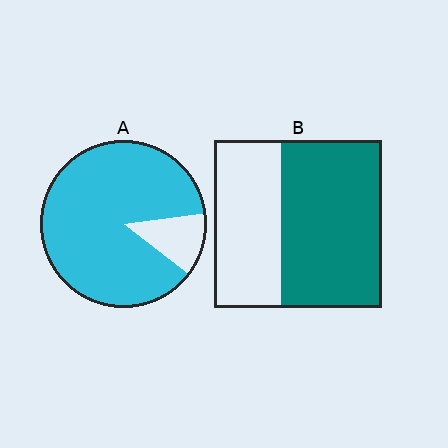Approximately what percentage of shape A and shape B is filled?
A is approximately 90% and B is approximately 60%.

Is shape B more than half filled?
Yes.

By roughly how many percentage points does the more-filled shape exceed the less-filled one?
By roughly 25 percentage points (A over B).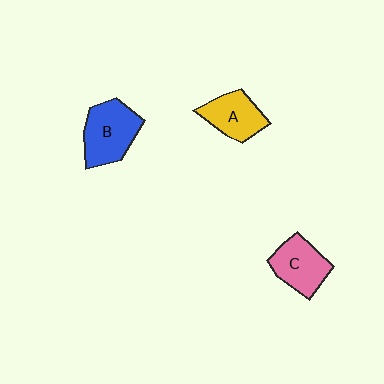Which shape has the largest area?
Shape B (blue).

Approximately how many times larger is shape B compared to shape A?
Approximately 1.3 times.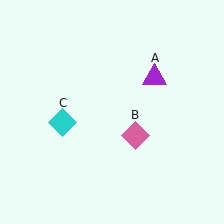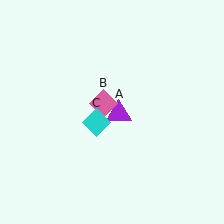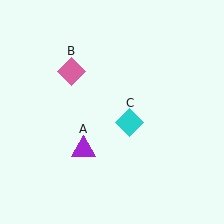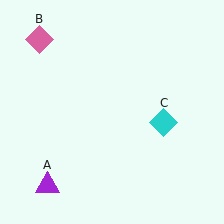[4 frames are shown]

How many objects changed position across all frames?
3 objects changed position: purple triangle (object A), pink diamond (object B), cyan diamond (object C).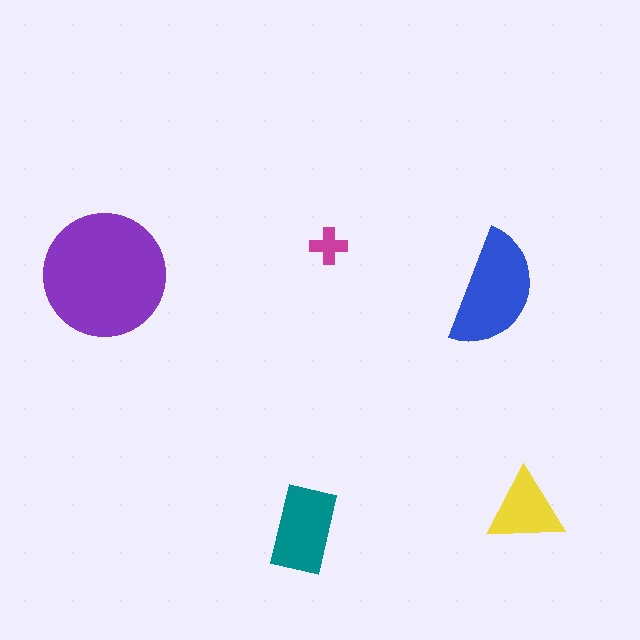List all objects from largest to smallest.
The purple circle, the blue semicircle, the teal rectangle, the yellow triangle, the magenta cross.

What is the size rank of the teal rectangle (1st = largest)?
3rd.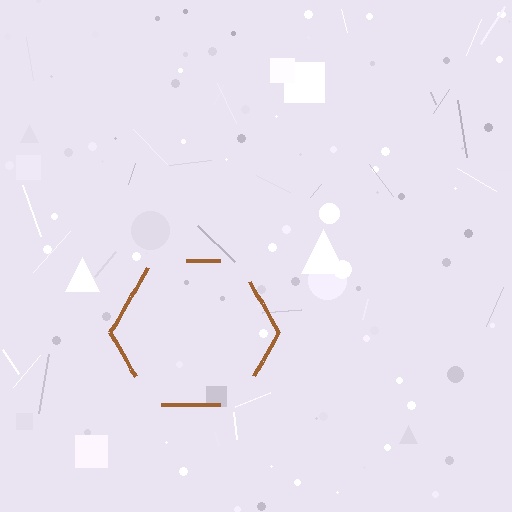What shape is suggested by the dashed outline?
The dashed outline suggests a hexagon.